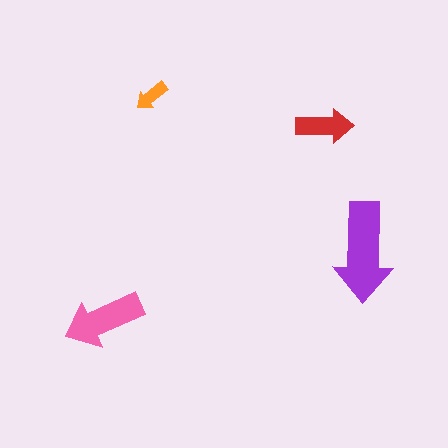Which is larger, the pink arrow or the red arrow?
The pink one.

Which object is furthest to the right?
The purple arrow is rightmost.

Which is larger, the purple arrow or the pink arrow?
The purple one.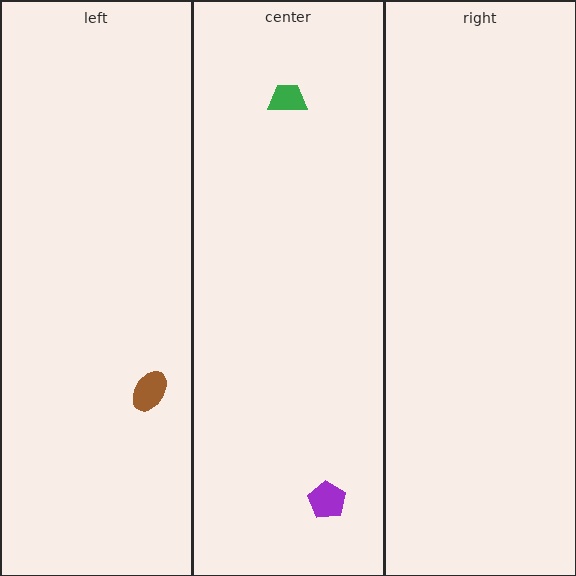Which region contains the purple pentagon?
The center region.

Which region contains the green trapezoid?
The center region.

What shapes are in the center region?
The purple pentagon, the green trapezoid.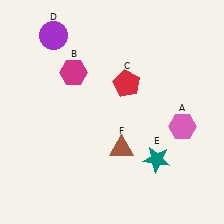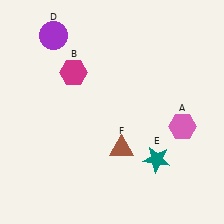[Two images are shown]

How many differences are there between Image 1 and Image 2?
There is 1 difference between the two images.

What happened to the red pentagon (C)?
The red pentagon (C) was removed in Image 2. It was in the top-right area of Image 1.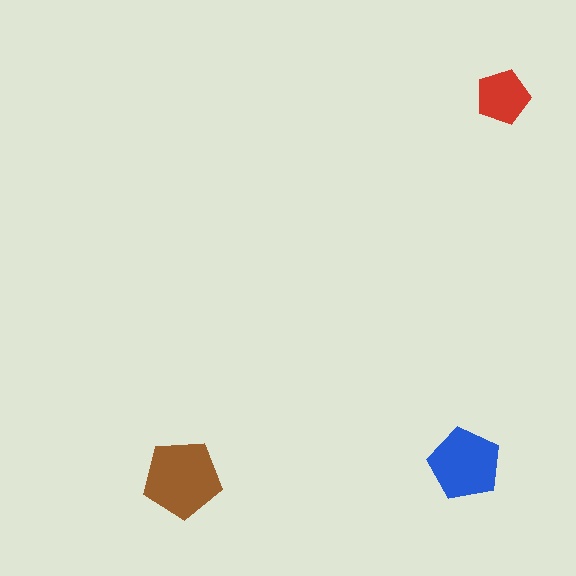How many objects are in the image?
There are 3 objects in the image.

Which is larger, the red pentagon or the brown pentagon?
The brown one.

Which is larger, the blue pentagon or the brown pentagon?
The brown one.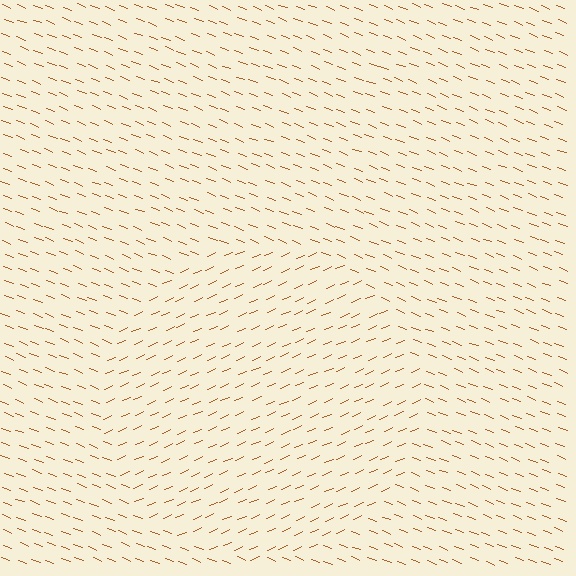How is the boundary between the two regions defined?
The boundary is defined purely by a change in line orientation (approximately 45 degrees difference). All lines are the same color and thickness.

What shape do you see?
I see a circle.